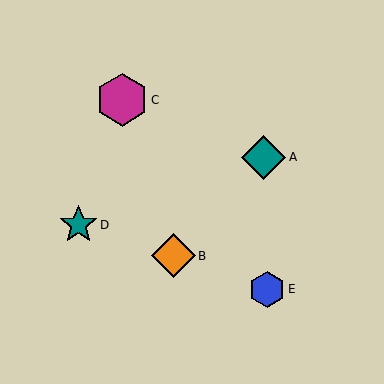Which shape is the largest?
The magenta hexagon (labeled C) is the largest.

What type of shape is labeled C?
Shape C is a magenta hexagon.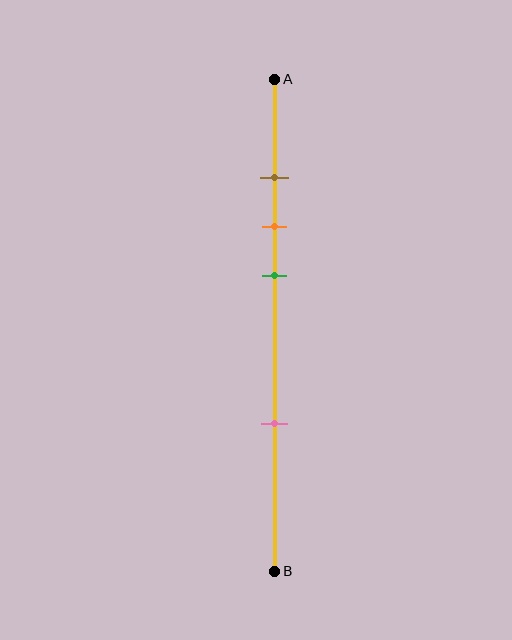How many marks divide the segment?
There are 4 marks dividing the segment.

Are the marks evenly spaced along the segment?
No, the marks are not evenly spaced.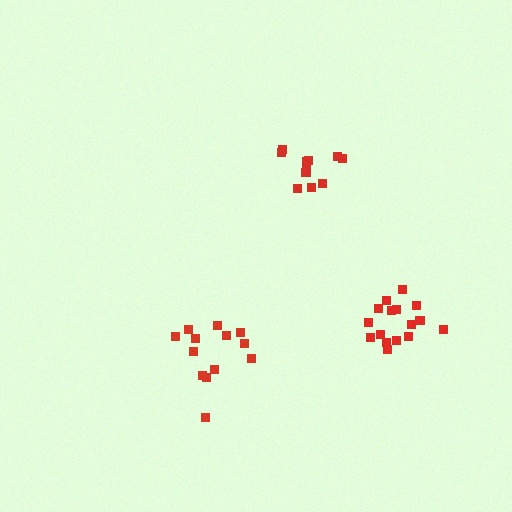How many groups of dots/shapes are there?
There are 3 groups.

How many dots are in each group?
Group 1: 13 dots, Group 2: 11 dots, Group 3: 16 dots (40 total).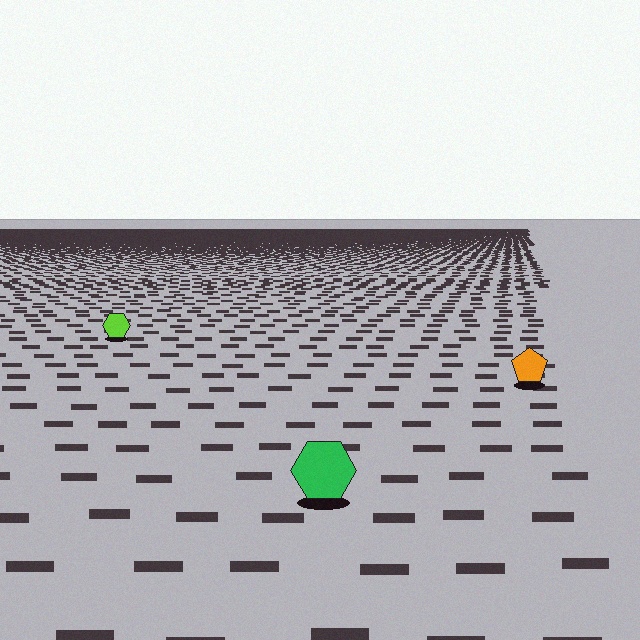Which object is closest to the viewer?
The green hexagon is closest. The texture marks near it are larger and more spread out.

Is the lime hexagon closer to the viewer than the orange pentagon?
No. The orange pentagon is closer — you can tell from the texture gradient: the ground texture is coarser near it.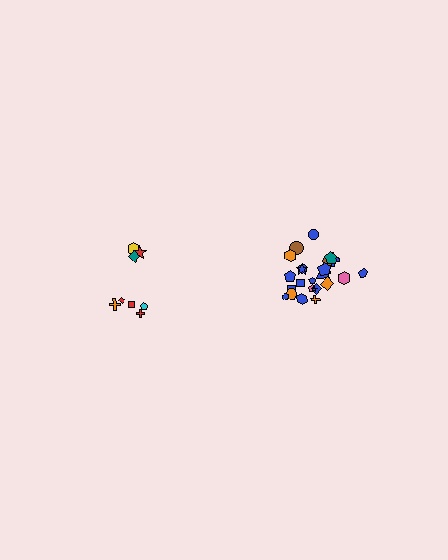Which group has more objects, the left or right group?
The right group.